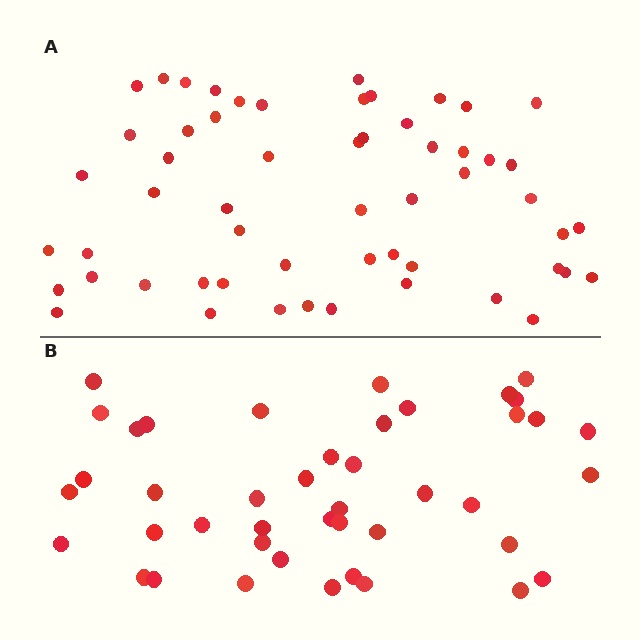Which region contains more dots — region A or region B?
Region A (the top region) has more dots.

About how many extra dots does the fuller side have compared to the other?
Region A has approximately 15 more dots than region B.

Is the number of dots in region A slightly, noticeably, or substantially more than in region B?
Region A has noticeably more, but not dramatically so. The ratio is roughly 1.3 to 1.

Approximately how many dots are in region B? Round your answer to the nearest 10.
About 40 dots. (The exact count is 43, which rounds to 40.)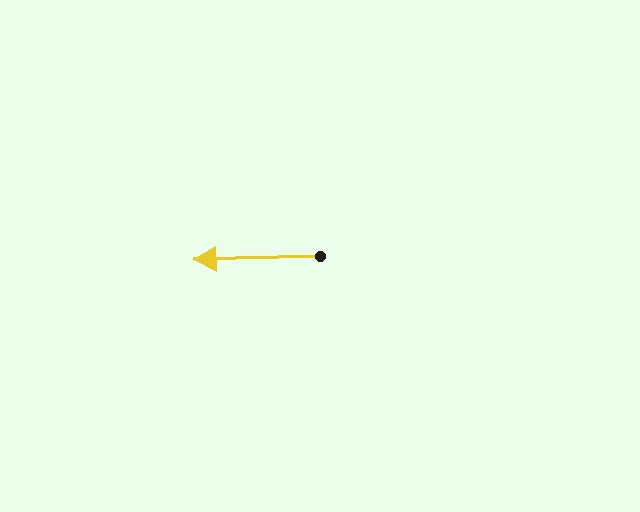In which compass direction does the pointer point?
West.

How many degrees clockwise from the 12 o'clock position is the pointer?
Approximately 268 degrees.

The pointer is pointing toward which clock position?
Roughly 9 o'clock.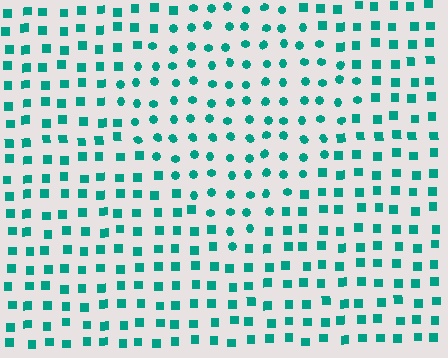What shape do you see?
I see a diamond.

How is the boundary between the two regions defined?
The boundary is defined by a change in element shape: circles inside vs. squares outside. All elements share the same color and spacing.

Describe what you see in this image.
The image is filled with small teal elements arranged in a uniform grid. A diamond-shaped region contains circles, while the surrounding area contains squares. The boundary is defined purely by the change in element shape.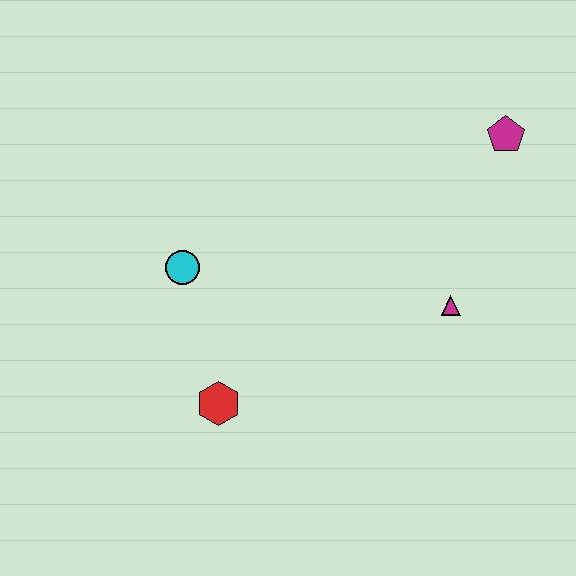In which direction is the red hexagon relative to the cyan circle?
The red hexagon is below the cyan circle.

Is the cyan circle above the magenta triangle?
Yes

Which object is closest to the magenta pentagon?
The magenta triangle is closest to the magenta pentagon.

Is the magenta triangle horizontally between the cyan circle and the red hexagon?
No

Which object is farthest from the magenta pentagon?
The red hexagon is farthest from the magenta pentagon.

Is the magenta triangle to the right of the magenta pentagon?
No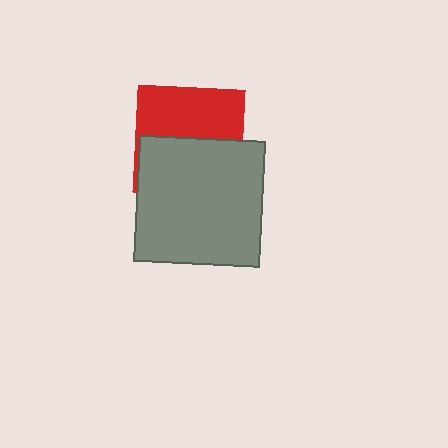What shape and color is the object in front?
The object in front is a gray square.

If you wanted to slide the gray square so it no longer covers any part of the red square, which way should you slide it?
Slide it down — that is the most direct way to separate the two shapes.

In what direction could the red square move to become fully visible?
The red square could move up. That would shift it out from behind the gray square entirely.